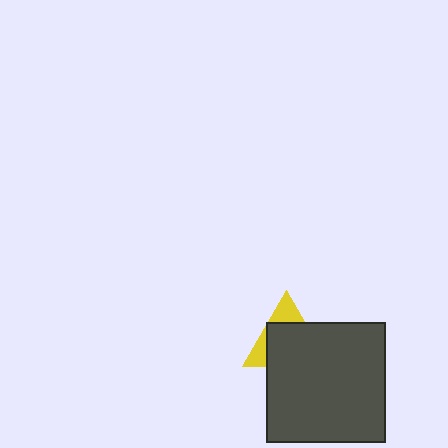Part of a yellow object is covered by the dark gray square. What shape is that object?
It is a triangle.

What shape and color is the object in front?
The object in front is a dark gray square.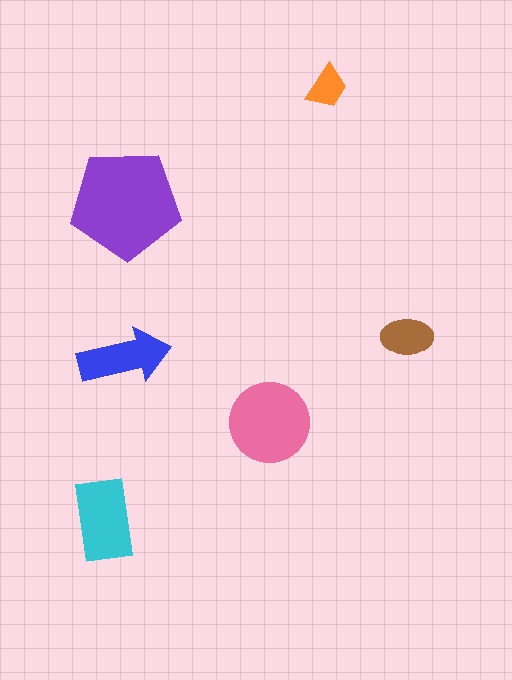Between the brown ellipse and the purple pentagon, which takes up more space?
The purple pentagon.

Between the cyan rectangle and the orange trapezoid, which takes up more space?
The cyan rectangle.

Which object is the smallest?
The orange trapezoid.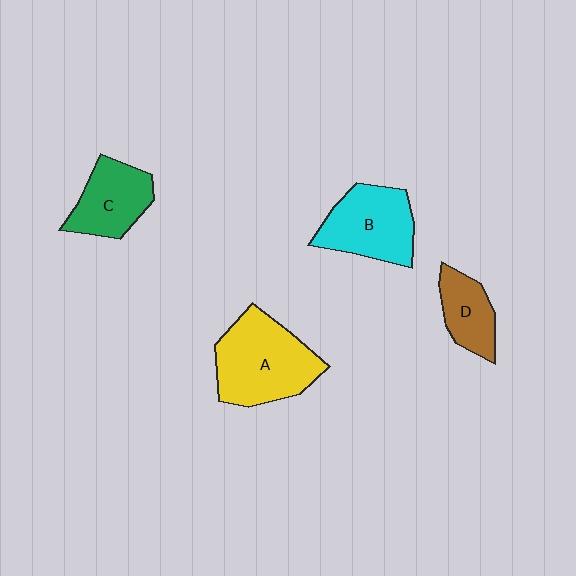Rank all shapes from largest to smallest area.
From largest to smallest: A (yellow), B (cyan), C (green), D (brown).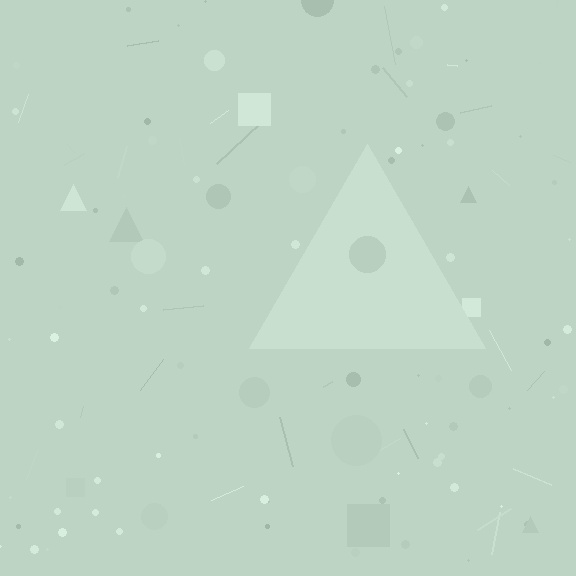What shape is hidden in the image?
A triangle is hidden in the image.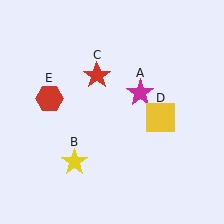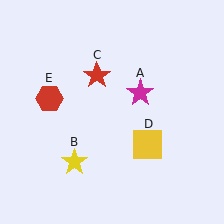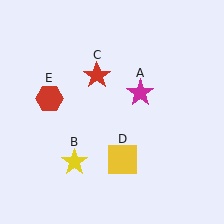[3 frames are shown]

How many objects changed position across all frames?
1 object changed position: yellow square (object D).